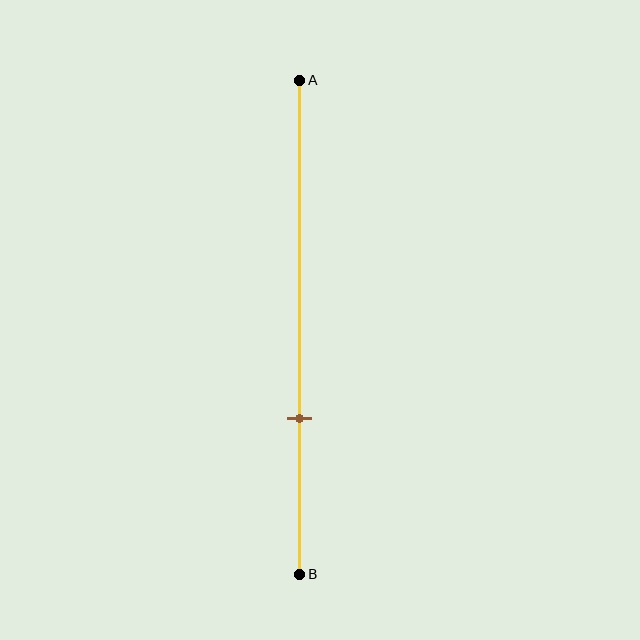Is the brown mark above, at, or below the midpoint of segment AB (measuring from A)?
The brown mark is below the midpoint of segment AB.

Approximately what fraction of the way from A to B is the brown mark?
The brown mark is approximately 70% of the way from A to B.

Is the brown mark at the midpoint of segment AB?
No, the mark is at about 70% from A, not at the 50% midpoint.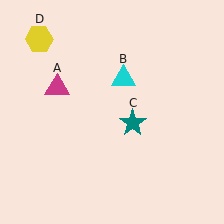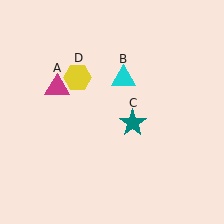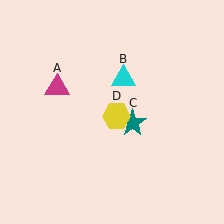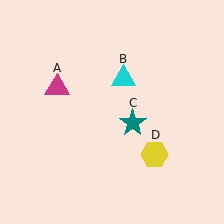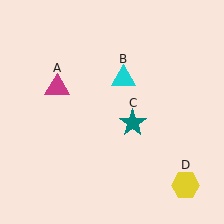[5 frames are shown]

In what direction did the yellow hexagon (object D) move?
The yellow hexagon (object D) moved down and to the right.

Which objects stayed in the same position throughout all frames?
Magenta triangle (object A) and cyan triangle (object B) and teal star (object C) remained stationary.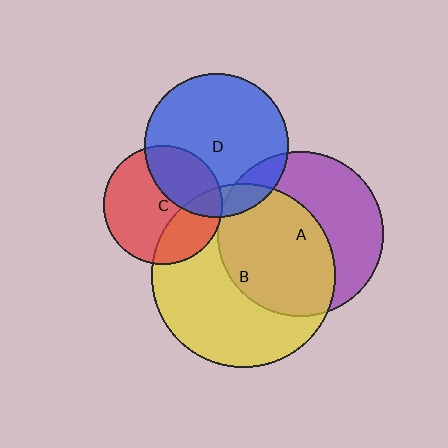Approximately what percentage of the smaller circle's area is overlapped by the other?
Approximately 35%.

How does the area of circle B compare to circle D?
Approximately 1.6 times.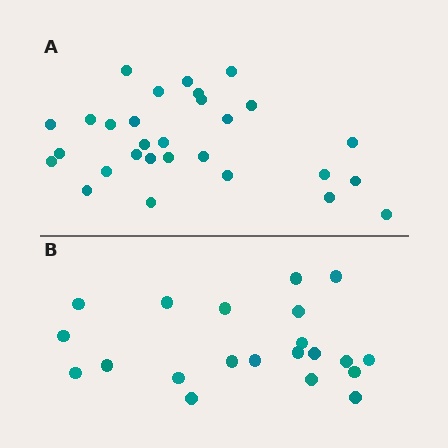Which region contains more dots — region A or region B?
Region A (the top region) has more dots.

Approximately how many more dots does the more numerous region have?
Region A has roughly 8 or so more dots than region B.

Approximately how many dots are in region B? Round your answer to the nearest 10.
About 20 dots. (The exact count is 21, which rounds to 20.)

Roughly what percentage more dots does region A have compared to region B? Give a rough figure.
About 40% more.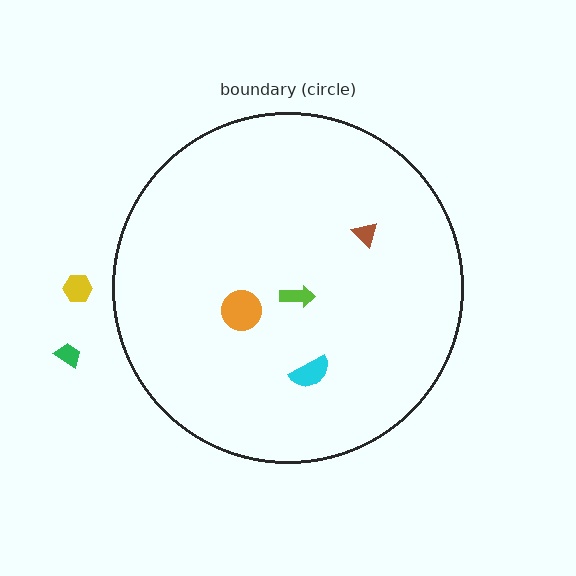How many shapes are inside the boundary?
4 inside, 2 outside.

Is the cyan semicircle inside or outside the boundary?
Inside.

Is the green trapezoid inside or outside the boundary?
Outside.